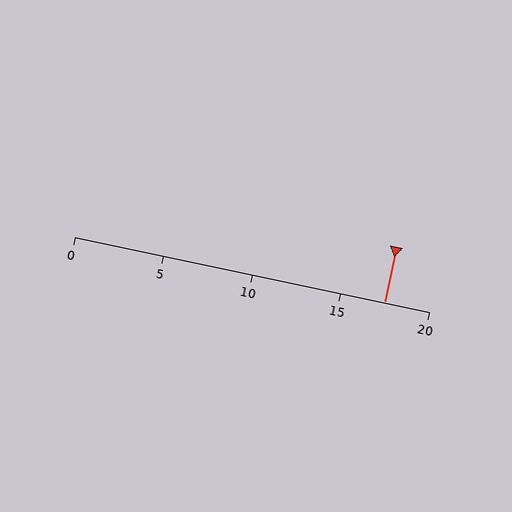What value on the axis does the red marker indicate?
The marker indicates approximately 17.5.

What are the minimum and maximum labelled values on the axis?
The axis runs from 0 to 20.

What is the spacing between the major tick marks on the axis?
The major ticks are spaced 5 apart.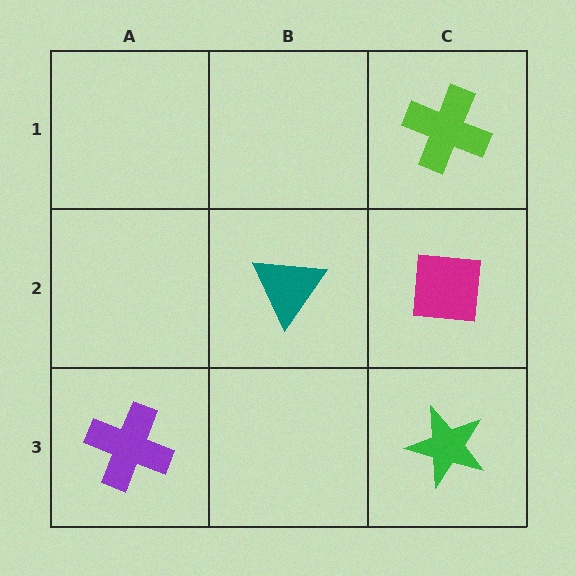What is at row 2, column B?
A teal triangle.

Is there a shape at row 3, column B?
No, that cell is empty.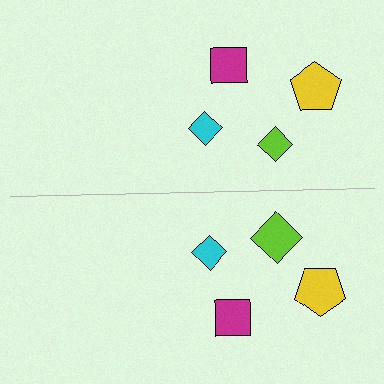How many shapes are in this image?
There are 8 shapes in this image.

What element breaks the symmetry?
The lime diamond on the bottom side has a different size than its mirror counterpart.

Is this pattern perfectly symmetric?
No, the pattern is not perfectly symmetric. The lime diamond on the bottom side has a different size than its mirror counterpart.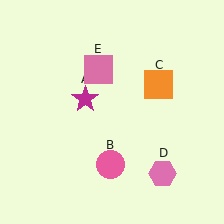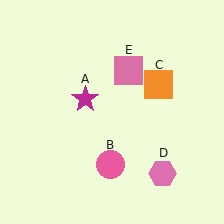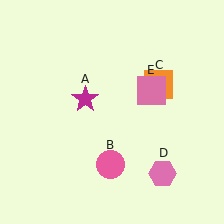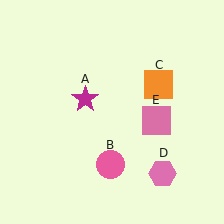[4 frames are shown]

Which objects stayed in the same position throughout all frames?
Magenta star (object A) and pink circle (object B) and orange square (object C) and pink hexagon (object D) remained stationary.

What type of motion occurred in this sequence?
The pink square (object E) rotated clockwise around the center of the scene.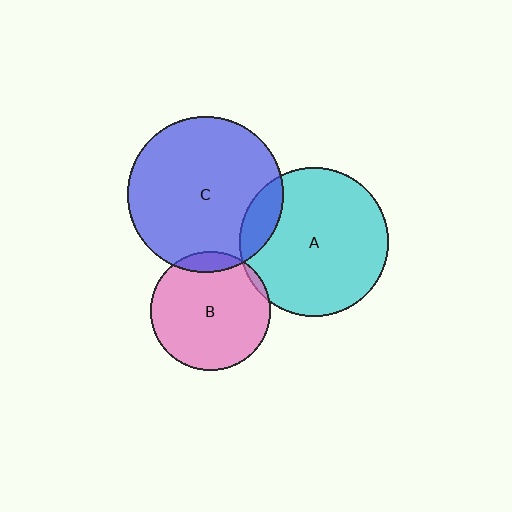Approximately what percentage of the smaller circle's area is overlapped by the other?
Approximately 10%.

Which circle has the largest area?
Circle C (blue).